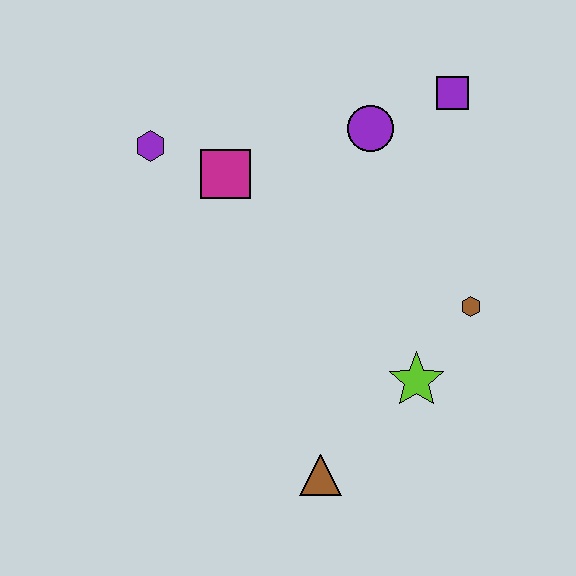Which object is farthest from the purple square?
The brown triangle is farthest from the purple square.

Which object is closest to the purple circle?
The purple square is closest to the purple circle.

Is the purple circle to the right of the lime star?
No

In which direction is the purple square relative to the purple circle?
The purple square is to the right of the purple circle.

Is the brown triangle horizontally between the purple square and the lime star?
No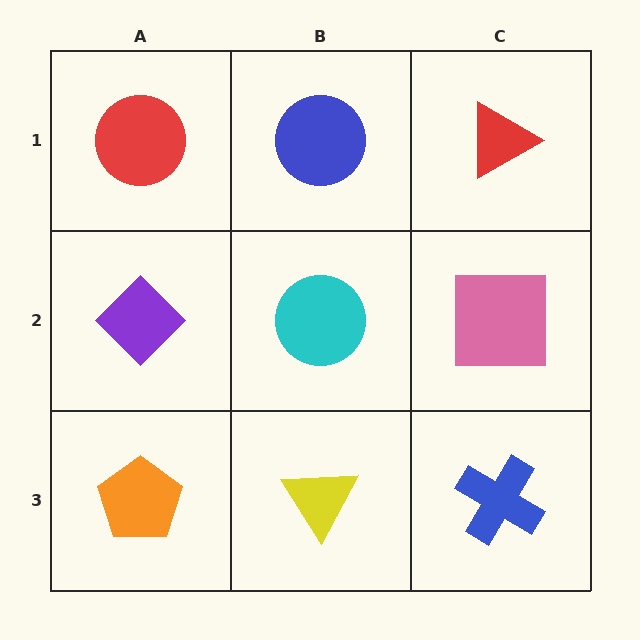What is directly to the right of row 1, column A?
A blue circle.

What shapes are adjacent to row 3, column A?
A purple diamond (row 2, column A), a yellow triangle (row 3, column B).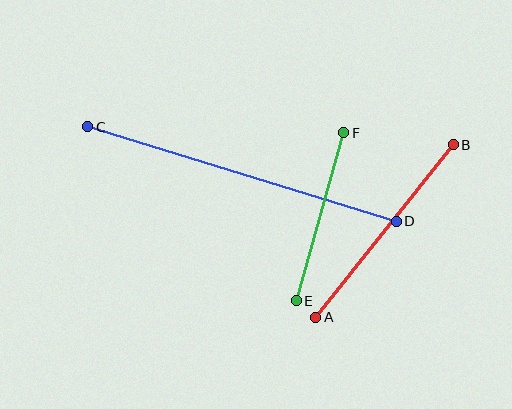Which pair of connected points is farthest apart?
Points C and D are farthest apart.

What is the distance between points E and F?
The distance is approximately 175 pixels.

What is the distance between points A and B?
The distance is approximately 221 pixels.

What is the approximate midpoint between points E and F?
The midpoint is at approximately (320, 217) pixels.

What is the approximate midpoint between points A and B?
The midpoint is at approximately (385, 231) pixels.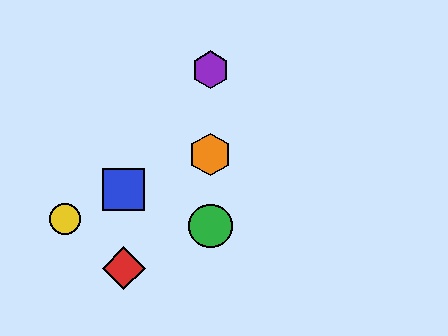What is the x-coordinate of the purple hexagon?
The purple hexagon is at x≈210.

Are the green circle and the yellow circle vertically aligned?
No, the green circle is at x≈210 and the yellow circle is at x≈65.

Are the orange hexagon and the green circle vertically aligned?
Yes, both are at x≈210.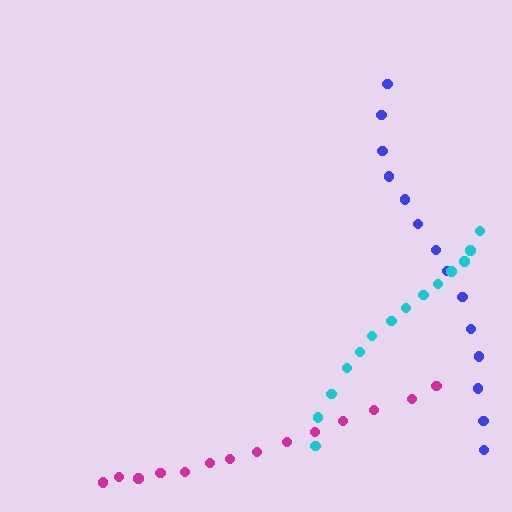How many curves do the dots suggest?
There are 3 distinct paths.